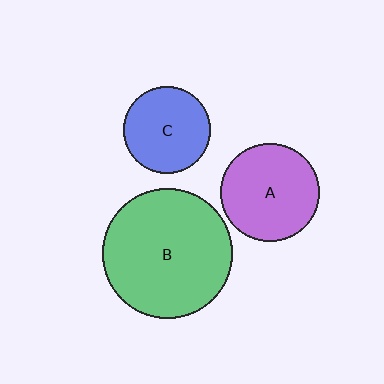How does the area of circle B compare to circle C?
Approximately 2.2 times.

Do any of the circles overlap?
No, none of the circles overlap.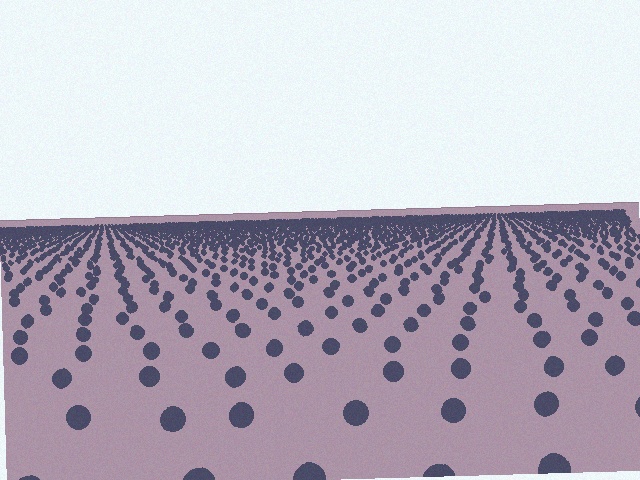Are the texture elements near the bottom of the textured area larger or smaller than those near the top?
Larger. Near the bottom, elements are closer to the viewer and appear at a bigger on-screen size.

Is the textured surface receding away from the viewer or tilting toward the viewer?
The surface is receding away from the viewer. Texture elements get smaller and denser toward the top.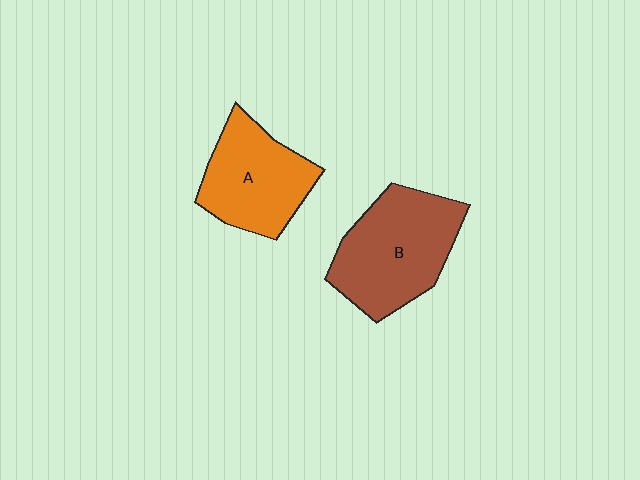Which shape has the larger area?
Shape B (brown).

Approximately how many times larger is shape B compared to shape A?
Approximately 1.2 times.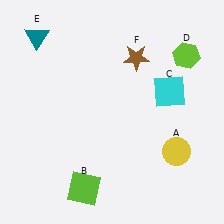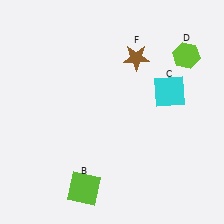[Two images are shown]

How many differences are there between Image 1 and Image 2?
There are 2 differences between the two images.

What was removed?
The teal triangle (E), the yellow circle (A) were removed in Image 2.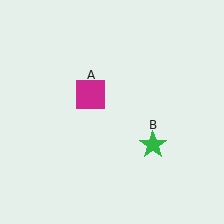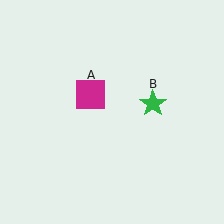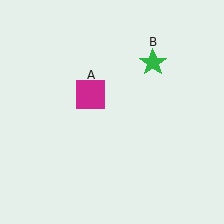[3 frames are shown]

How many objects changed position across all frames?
1 object changed position: green star (object B).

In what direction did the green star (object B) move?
The green star (object B) moved up.